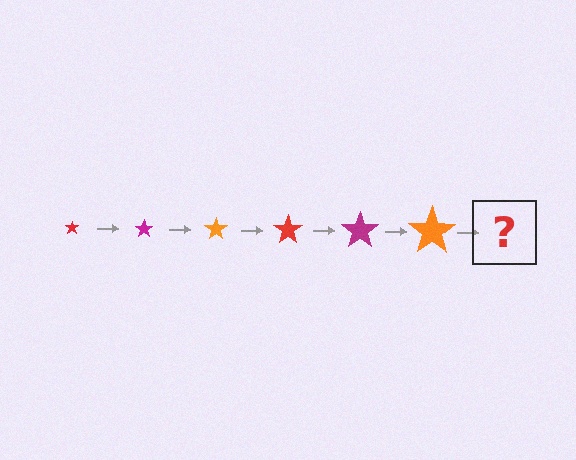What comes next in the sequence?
The next element should be a red star, larger than the previous one.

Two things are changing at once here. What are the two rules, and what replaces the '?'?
The two rules are that the star grows larger each step and the color cycles through red, magenta, and orange. The '?' should be a red star, larger than the previous one.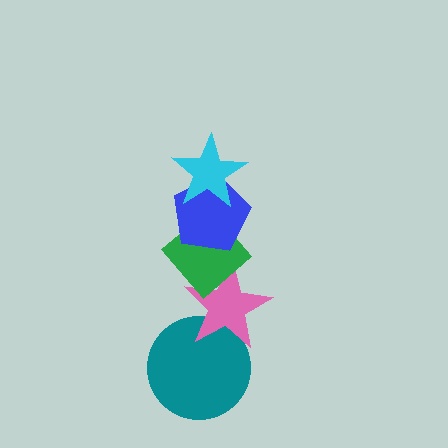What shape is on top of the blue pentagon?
The cyan star is on top of the blue pentagon.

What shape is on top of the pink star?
The green diamond is on top of the pink star.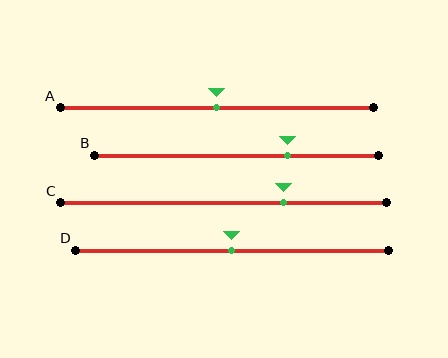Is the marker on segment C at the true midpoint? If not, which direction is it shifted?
No, the marker on segment C is shifted to the right by about 19% of the segment length.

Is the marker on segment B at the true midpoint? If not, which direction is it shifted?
No, the marker on segment B is shifted to the right by about 18% of the segment length.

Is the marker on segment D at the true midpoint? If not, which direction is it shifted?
Yes, the marker on segment D is at the true midpoint.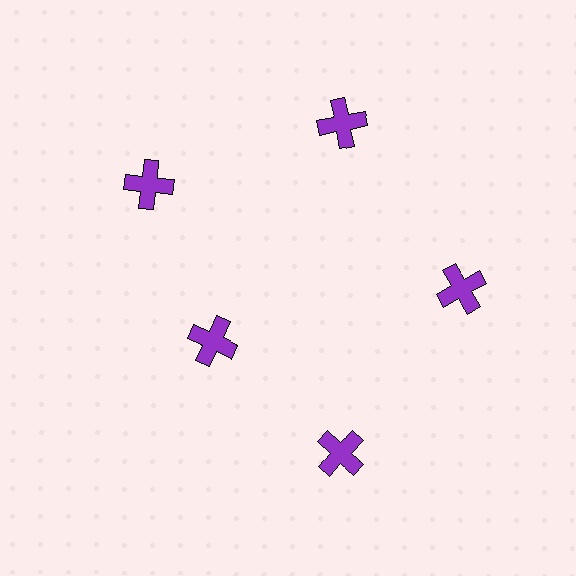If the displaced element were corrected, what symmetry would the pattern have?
It would have 5-fold rotational symmetry — the pattern would map onto itself every 72 degrees.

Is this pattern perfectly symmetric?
No. The 5 purple crosses are arranged in a ring, but one element near the 8 o'clock position is pulled inward toward the center, breaking the 5-fold rotational symmetry.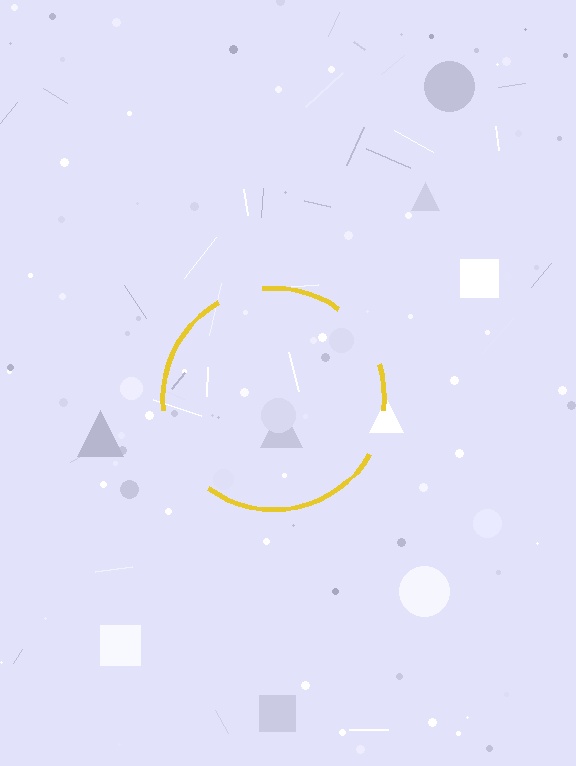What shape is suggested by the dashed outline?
The dashed outline suggests a circle.